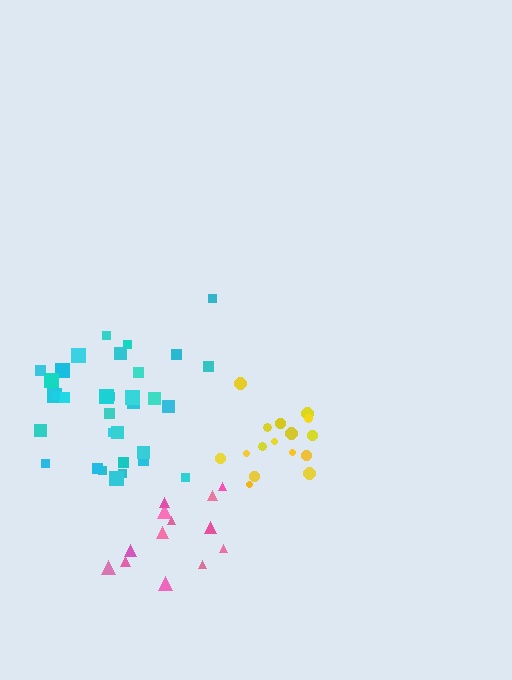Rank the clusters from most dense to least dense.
yellow, cyan, pink.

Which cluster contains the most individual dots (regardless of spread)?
Cyan (33).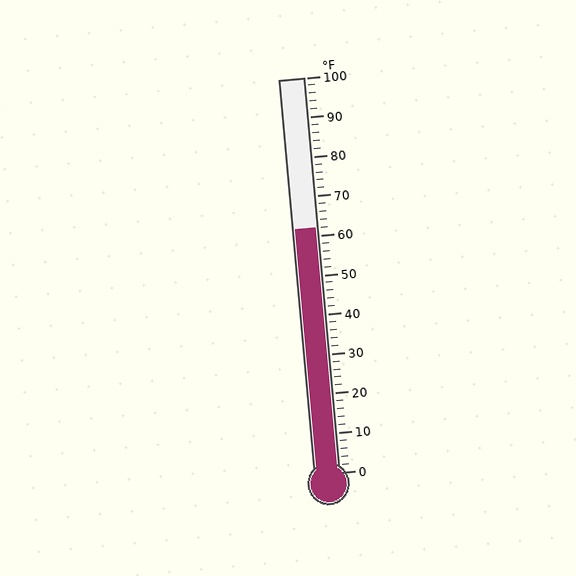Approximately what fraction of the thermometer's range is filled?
The thermometer is filled to approximately 60% of its range.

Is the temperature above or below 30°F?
The temperature is above 30°F.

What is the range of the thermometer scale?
The thermometer scale ranges from 0°F to 100°F.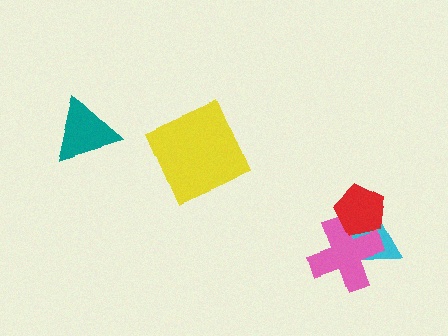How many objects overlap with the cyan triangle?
2 objects overlap with the cyan triangle.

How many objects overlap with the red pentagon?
2 objects overlap with the red pentagon.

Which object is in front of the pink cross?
The red pentagon is in front of the pink cross.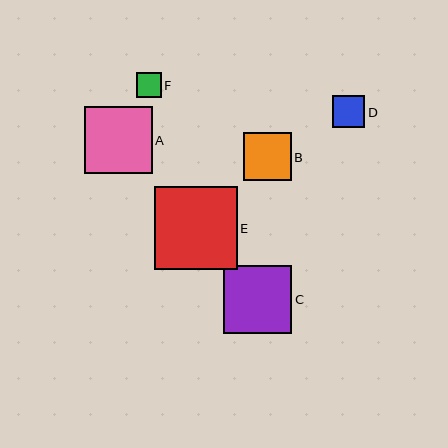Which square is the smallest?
Square F is the smallest with a size of approximately 25 pixels.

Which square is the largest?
Square E is the largest with a size of approximately 83 pixels.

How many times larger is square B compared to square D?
Square B is approximately 1.5 times the size of square D.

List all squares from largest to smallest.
From largest to smallest: E, C, A, B, D, F.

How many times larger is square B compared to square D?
Square B is approximately 1.5 times the size of square D.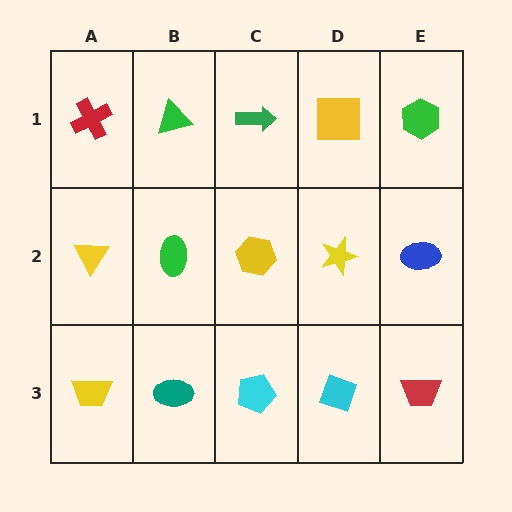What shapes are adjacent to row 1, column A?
A yellow triangle (row 2, column A), a green triangle (row 1, column B).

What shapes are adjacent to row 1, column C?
A yellow hexagon (row 2, column C), a green triangle (row 1, column B), a yellow square (row 1, column D).